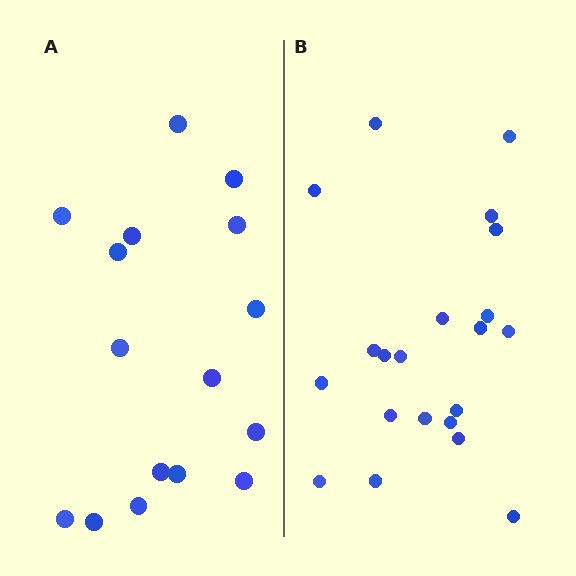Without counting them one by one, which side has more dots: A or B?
Region B (the right region) has more dots.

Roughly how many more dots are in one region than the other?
Region B has about 5 more dots than region A.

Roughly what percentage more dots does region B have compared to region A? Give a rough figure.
About 30% more.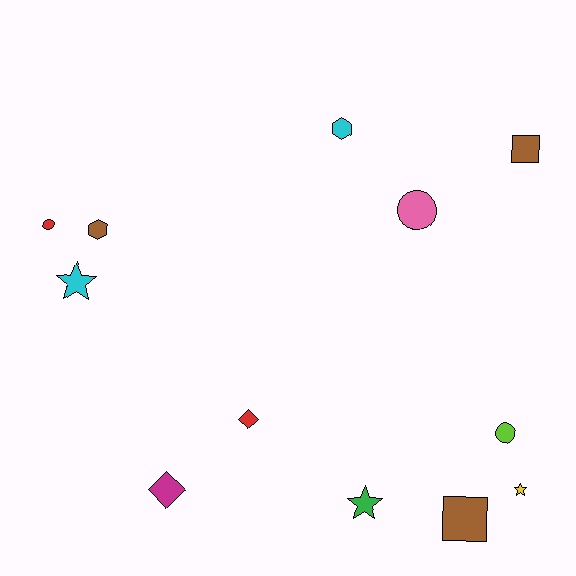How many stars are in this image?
There are 3 stars.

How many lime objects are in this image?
There is 1 lime object.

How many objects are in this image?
There are 12 objects.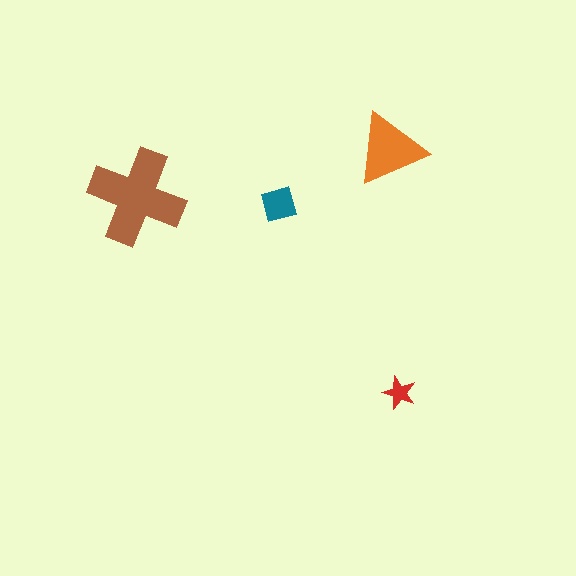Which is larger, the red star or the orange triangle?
The orange triangle.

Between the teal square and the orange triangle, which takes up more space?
The orange triangle.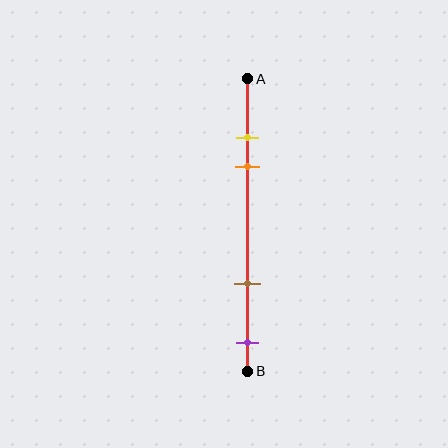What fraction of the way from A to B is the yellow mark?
The yellow mark is approximately 20% (0.2) of the way from A to B.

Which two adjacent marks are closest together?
The yellow and orange marks are the closest adjacent pair.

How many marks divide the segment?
There are 4 marks dividing the segment.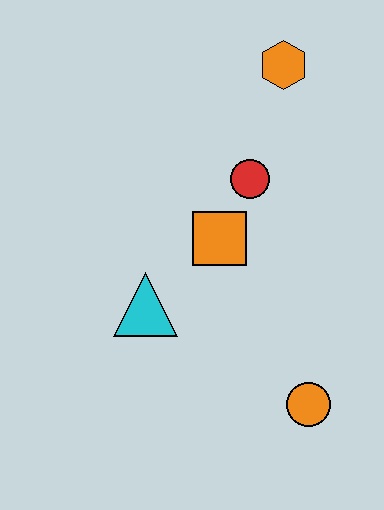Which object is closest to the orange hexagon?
The red circle is closest to the orange hexagon.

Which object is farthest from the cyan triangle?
The orange hexagon is farthest from the cyan triangle.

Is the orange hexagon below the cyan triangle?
No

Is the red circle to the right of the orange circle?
No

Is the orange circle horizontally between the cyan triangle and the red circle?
No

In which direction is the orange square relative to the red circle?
The orange square is below the red circle.